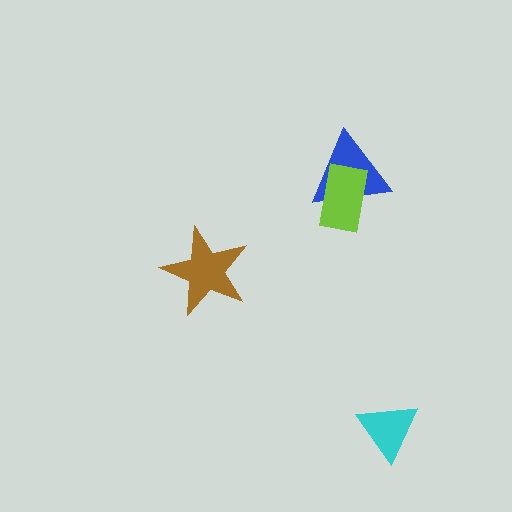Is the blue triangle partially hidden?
Yes, it is partially covered by another shape.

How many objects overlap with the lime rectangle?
1 object overlaps with the lime rectangle.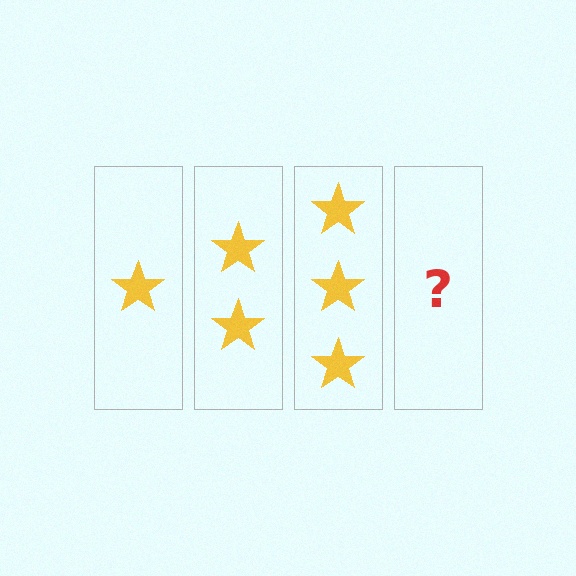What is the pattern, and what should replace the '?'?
The pattern is that each step adds one more star. The '?' should be 4 stars.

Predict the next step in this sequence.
The next step is 4 stars.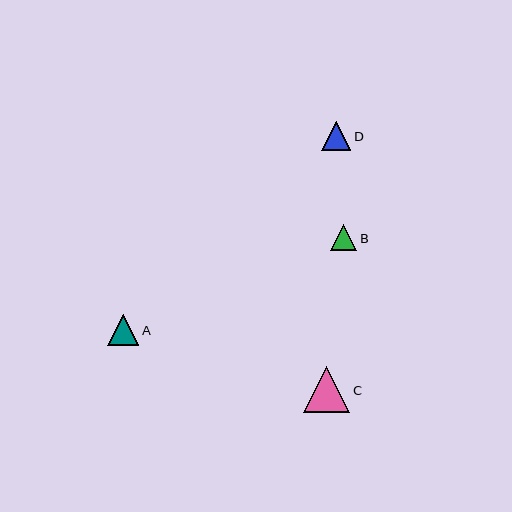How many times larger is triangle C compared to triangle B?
Triangle C is approximately 1.7 times the size of triangle B.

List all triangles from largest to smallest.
From largest to smallest: C, A, D, B.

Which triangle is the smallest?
Triangle B is the smallest with a size of approximately 27 pixels.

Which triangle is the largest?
Triangle C is the largest with a size of approximately 46 pixels.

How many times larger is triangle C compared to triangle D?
Triangle C is approximately 1.6 times the size of triangle D.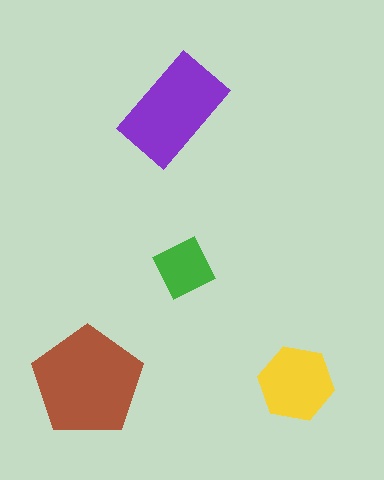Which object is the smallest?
The green diamond.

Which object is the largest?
The brown pentagon.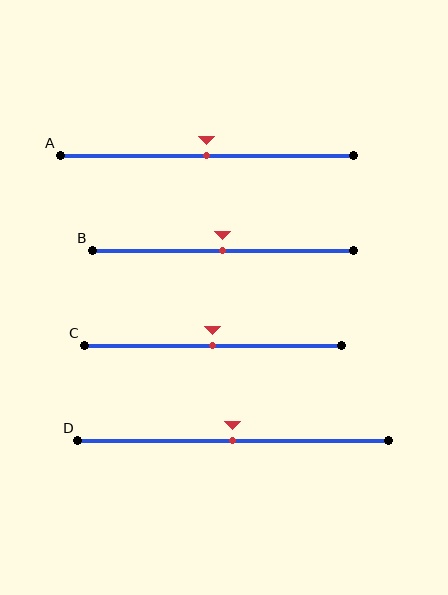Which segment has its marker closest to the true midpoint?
Segment A has its marker closest to the true midpoint.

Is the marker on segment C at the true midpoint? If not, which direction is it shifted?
Yes, the marker on segment C is at the true midpoint.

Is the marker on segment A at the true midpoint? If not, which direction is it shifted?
Yes, the marker on segment A is at the true midpoint.